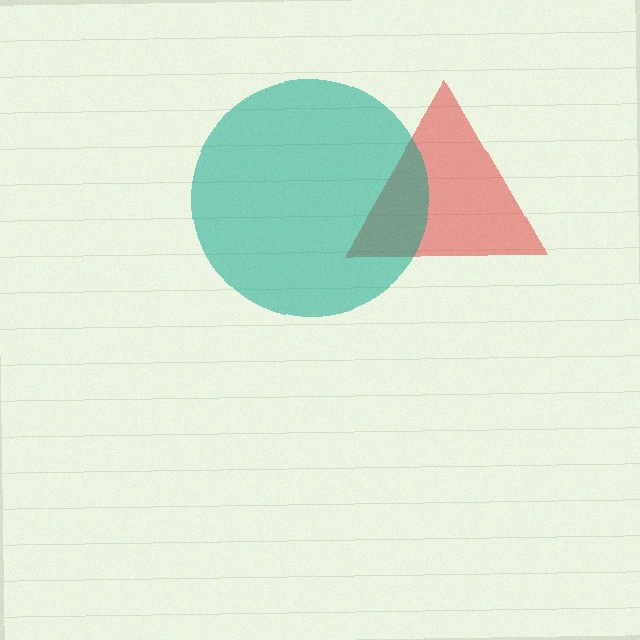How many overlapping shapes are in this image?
There are 2 overlapping shapes in the image.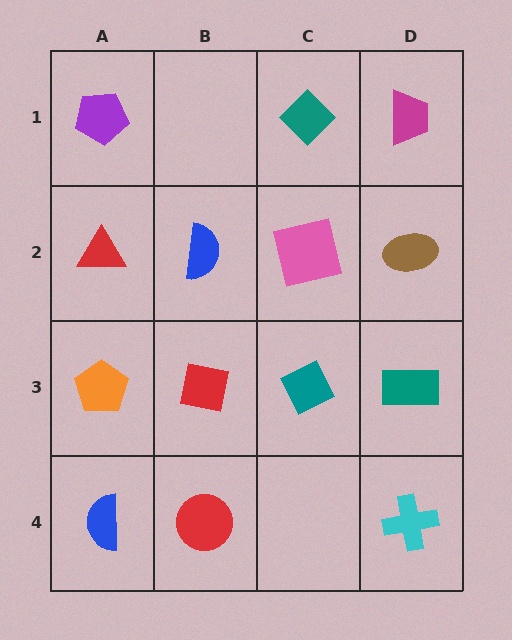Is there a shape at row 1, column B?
No, that cell is empty.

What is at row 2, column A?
A red triangle.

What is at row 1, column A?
A purple pentagon.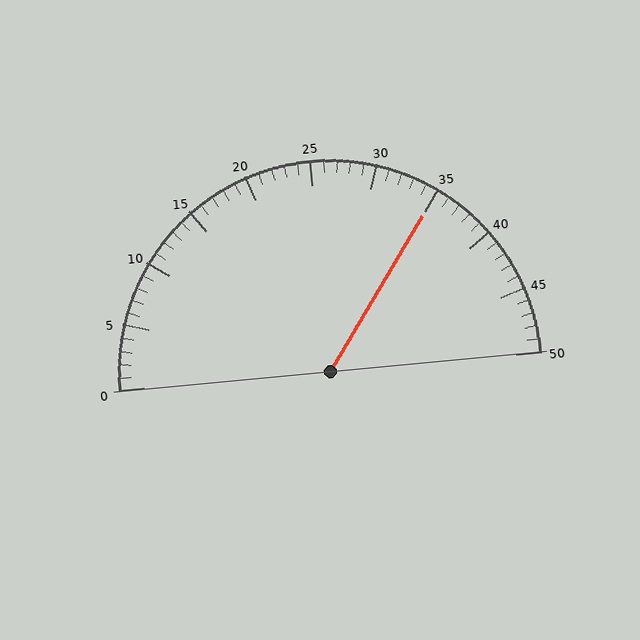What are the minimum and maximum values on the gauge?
The gauge ranges from 0 to 50.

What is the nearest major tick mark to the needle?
The nearest major tick mark is 35.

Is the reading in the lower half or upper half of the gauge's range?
The reading is in the upper half of the range (0 to 50).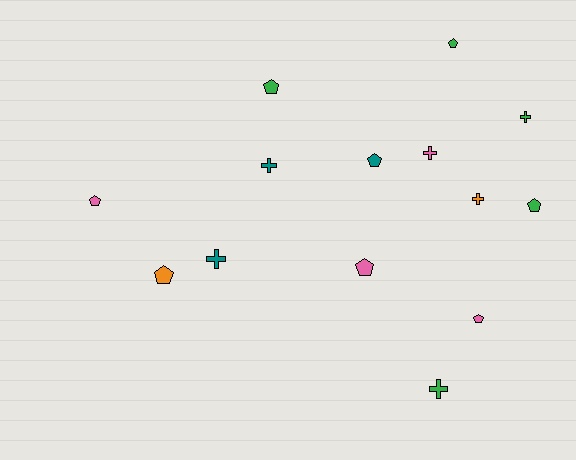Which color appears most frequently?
Green, with 5 objects.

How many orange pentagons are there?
There is 1 orange pentagon.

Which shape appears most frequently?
Pentagon, with 8 objects.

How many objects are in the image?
There are 14 objects.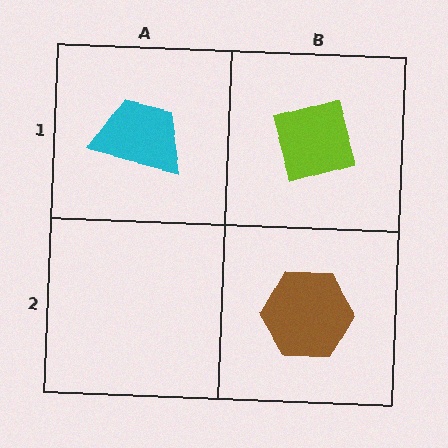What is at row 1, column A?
A cyan trapezoid.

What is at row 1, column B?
A lime diamond.